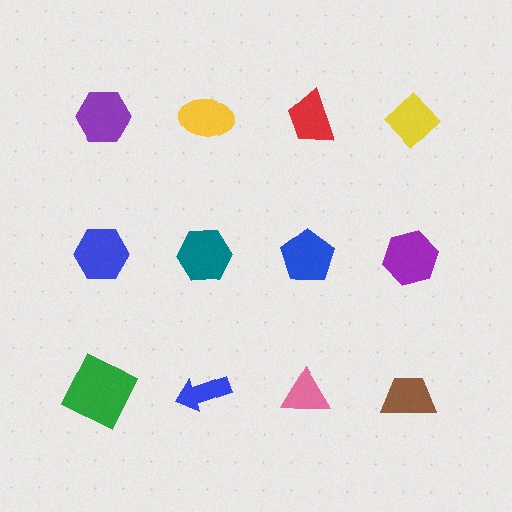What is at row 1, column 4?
A yellow diamond.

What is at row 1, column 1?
A purple hexagon.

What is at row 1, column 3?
A red trapezoid.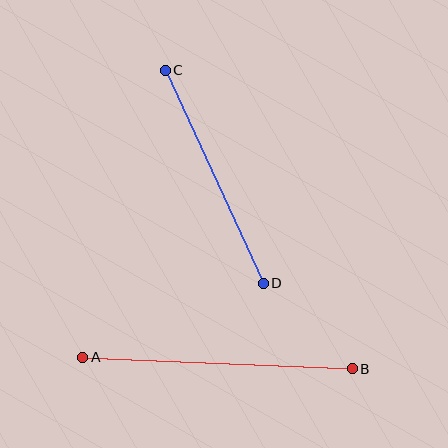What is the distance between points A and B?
The distance is approximately 270 pixels.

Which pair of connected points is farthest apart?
Points A and B are farthest apart.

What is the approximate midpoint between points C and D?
The midpoint is at approximately (214, 177) pixels.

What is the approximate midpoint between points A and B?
The midpoint is at approximately (217, 363) pixels.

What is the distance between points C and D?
The distance is approximately 234 pixels.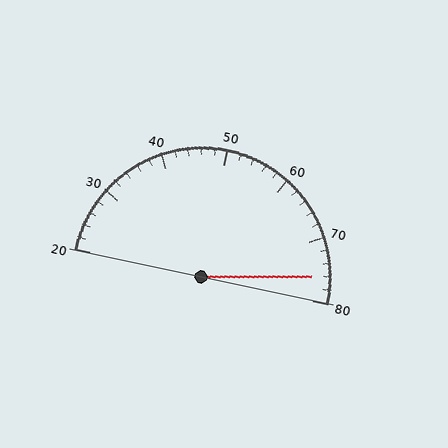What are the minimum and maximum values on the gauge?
The gauge ranges from 20 to 80.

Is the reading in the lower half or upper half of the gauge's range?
The reading is in the upper half of the range (20 to 80).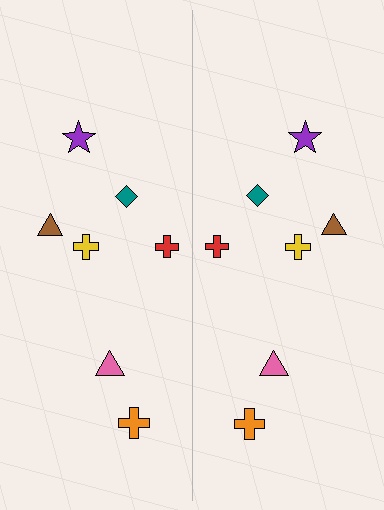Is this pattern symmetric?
Yes, this pattern has bilateral (reflection) symmetry.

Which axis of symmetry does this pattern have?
The pattern has a vertical axis of symmetry running through the center of the image.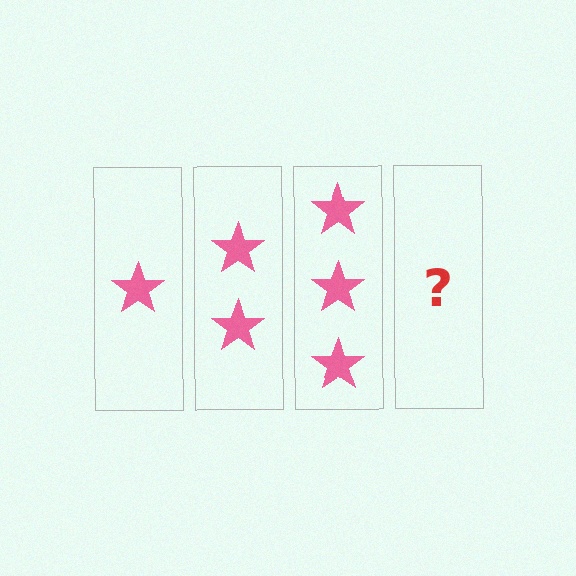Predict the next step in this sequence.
The next step is 4 stars.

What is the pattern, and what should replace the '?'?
The pattern is that each step adds one more star. The '?' should be 4 stars.